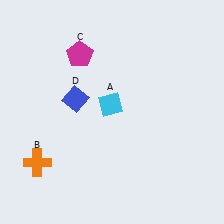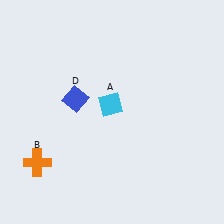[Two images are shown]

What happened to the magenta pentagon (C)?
The magenta pentagon (C) was removed in Image 2. It was in the top-left area of Image 1.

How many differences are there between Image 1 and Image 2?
There is 1 difference between the two images.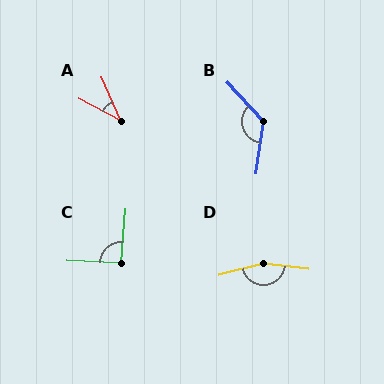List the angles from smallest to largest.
A (38°), C (93°), B (129°), D (159°).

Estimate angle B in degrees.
Approximately 129 degrees.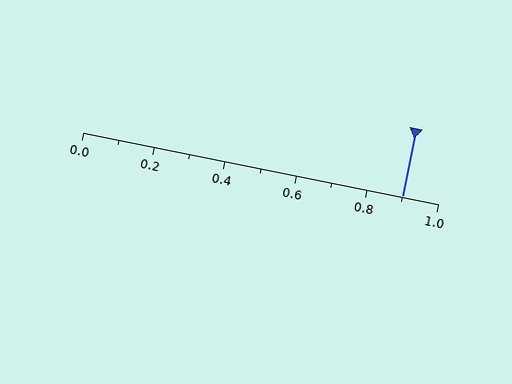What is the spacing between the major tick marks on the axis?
The major ticks are spaced 0.2 apart.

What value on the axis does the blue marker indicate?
The marker indicates approximately 0.9.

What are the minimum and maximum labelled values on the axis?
The axis runs from 0.0 to 1.0.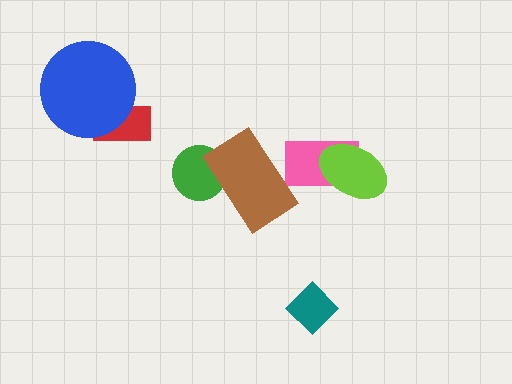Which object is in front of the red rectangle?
The blue circle is in front of the red rectangle.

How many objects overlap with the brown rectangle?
2 objects overlap with the brown rectangle.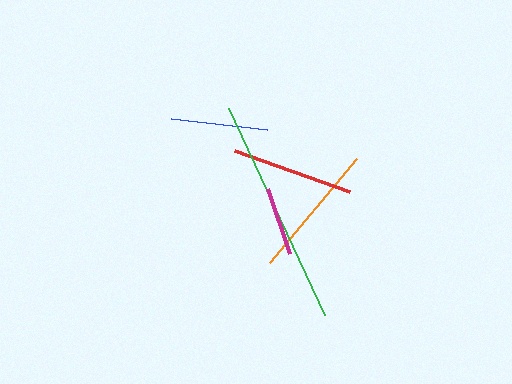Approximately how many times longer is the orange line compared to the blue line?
The orange line is approximately 1.4 times the length of the blue line.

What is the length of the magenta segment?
The magenta segment is approximately 69 pixels long.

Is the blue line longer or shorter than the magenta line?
The blue line is longer than the magenta line.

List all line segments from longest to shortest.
From longest to shortest: green, orange, red, blue, magenta.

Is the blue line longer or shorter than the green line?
The green line is longer than the blue line.